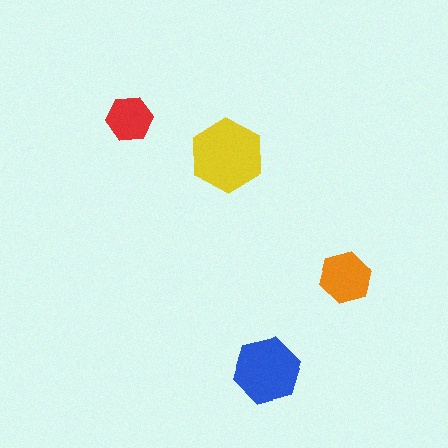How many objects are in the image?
There are 4 objects in the image.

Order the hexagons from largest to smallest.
the yellow one, the blue one, the orange one, the red one.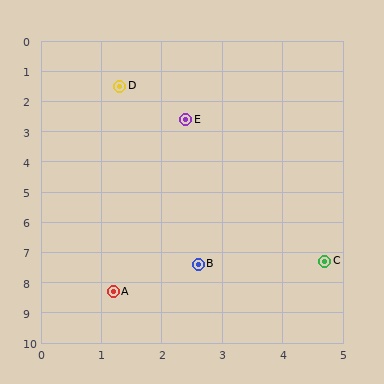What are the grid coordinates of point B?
Point B is at approximately (2.6, 7.4).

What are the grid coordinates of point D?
Point D is at approximately (1.3, 1.5).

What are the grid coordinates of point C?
Point C is at approximately (4.7, 7.3).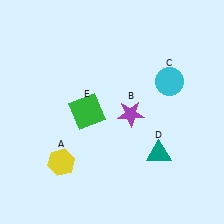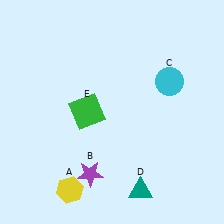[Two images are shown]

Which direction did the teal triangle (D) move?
The teal triangle (D) moved down.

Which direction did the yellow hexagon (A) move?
The yellow hexagon (A) moved down.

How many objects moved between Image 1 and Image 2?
3 objects moved between the two images.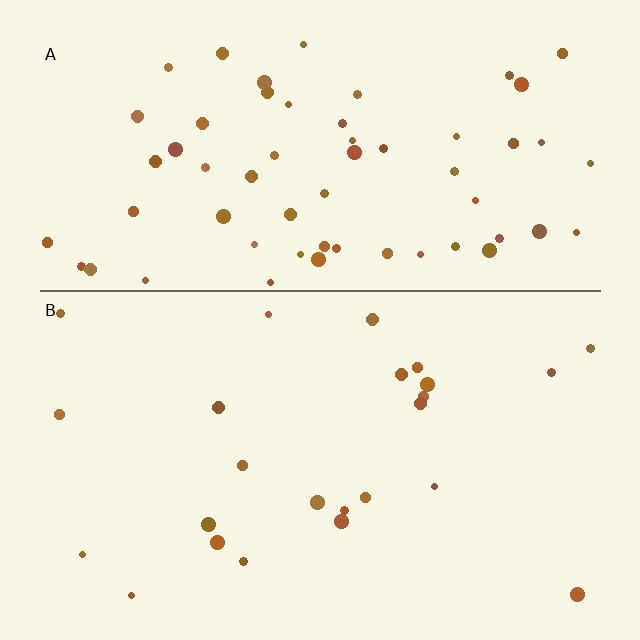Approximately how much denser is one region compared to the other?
Approximately 2.5× — region A over region B.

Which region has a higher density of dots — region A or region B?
A (the top).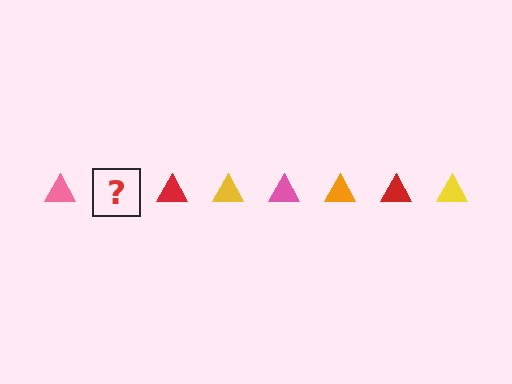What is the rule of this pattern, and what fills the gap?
The rule is that the pattern cycles through pink, orange, red, yellow triangles. The gap should be filled with an orange triangle.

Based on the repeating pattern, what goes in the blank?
The blank should be an orange triangle.